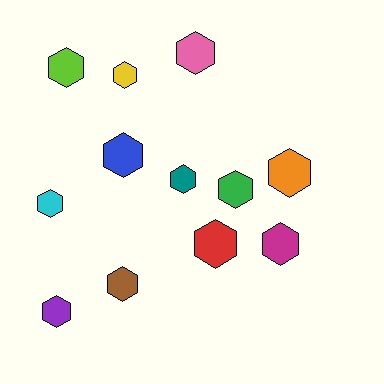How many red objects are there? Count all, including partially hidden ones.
There is 1 red object.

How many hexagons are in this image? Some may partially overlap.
There are 12 hexagons.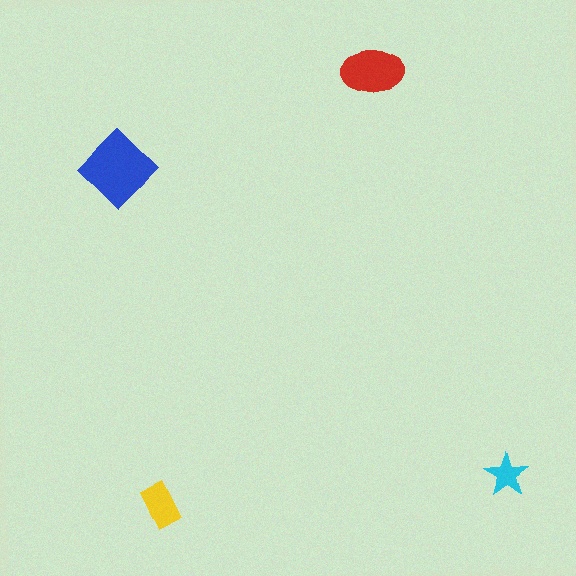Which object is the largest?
The blue diamond.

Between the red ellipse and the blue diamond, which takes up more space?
The blue diamond.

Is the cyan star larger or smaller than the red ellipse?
Smaller.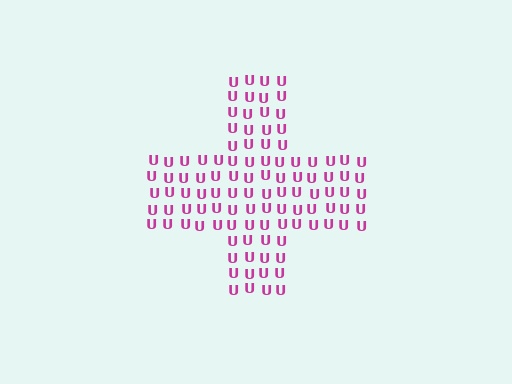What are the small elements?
The small elements are letter U's.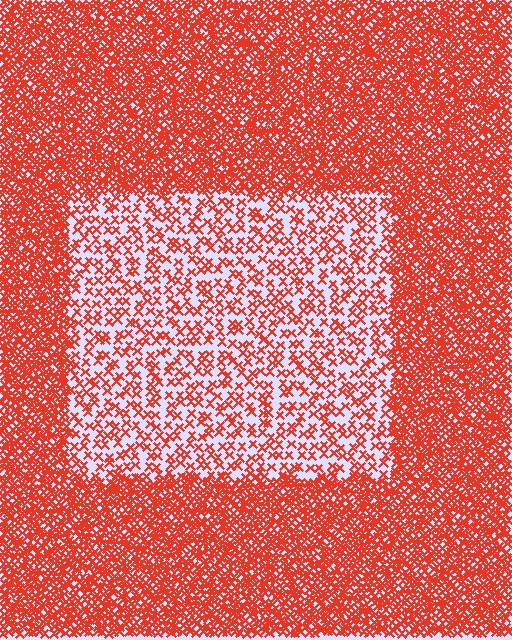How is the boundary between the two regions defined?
The boundary is defined by a change in element density (approximately 2.7x ratio). All elements are the same color, size, and shape.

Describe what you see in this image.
The image contains small red elements arranged at two different densities. A rectangle-shaped region is visible where the elements are less densely packed than the surrounding area.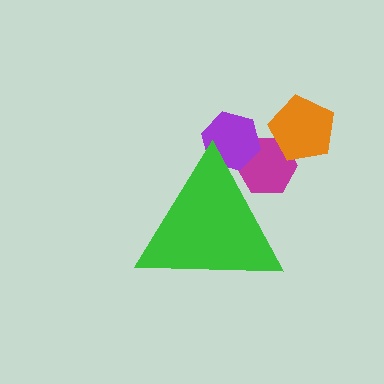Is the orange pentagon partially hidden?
No, the orange pentagon is fully visible.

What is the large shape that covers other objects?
A green triangle.